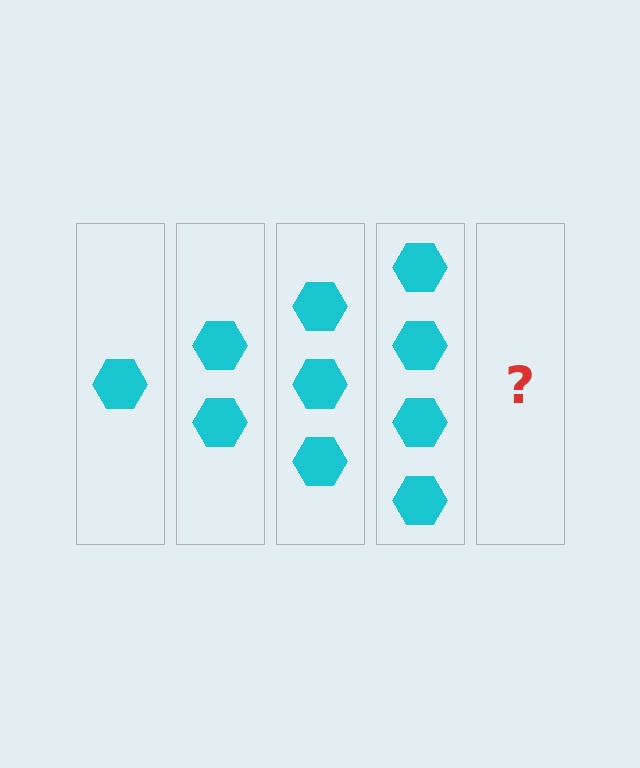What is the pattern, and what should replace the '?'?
The pattern is that each step adds one more hexagon. The '?' should be 5 hexagons.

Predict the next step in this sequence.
The next step is 5 hexagons.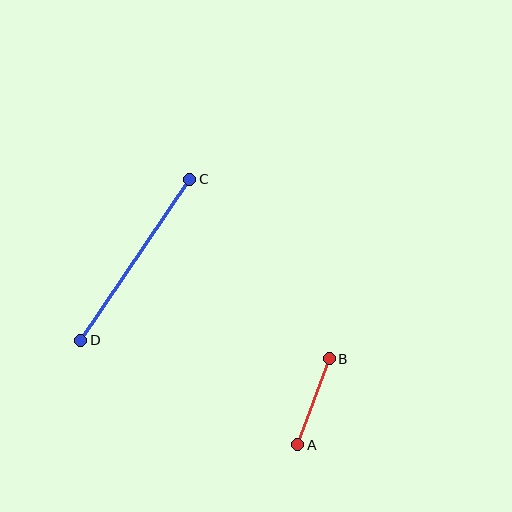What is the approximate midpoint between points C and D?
The midpoint is at approximately (135, 260) pixels.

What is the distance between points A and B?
The distance is approximately 92 pixels.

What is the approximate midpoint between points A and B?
The midpoint is at approximately (314, 402) pixels.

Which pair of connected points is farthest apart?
Points C and D are farthest apart.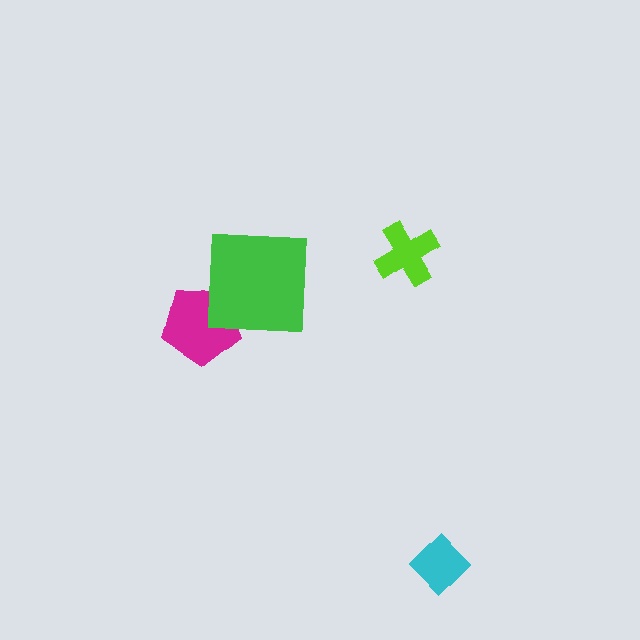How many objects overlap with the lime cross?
0 objects overlap with the lime cross.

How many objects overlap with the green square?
1 object overlaps with the green square.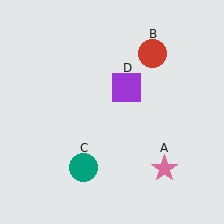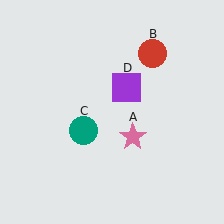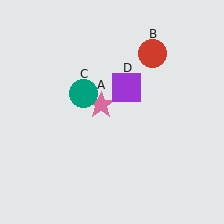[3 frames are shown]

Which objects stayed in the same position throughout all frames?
Red circle (object B) and purple square (object D) remained stationary.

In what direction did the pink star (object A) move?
The pink star (object A) moved up and to the left.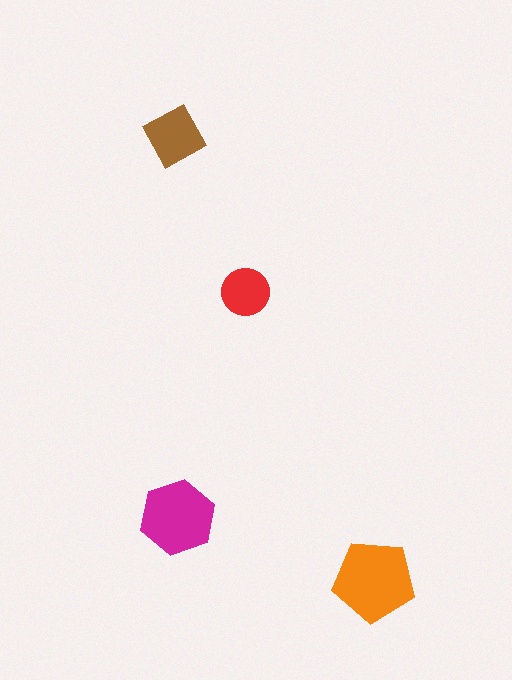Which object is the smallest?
The red circle.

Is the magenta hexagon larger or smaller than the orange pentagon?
Smaller.